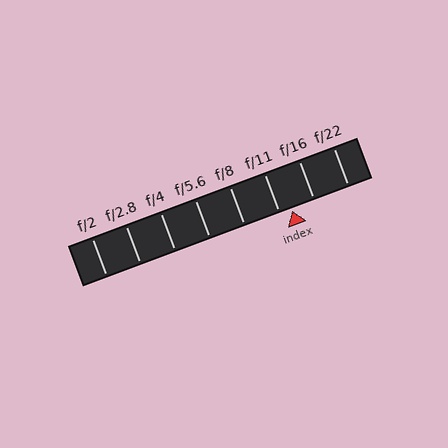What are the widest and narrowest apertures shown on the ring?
The widest aperture shown is f/2 and the narrowest is f/22.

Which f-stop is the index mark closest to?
The index mark is closest to f/11.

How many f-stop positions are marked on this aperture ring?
There are 8 f-stop positions marked.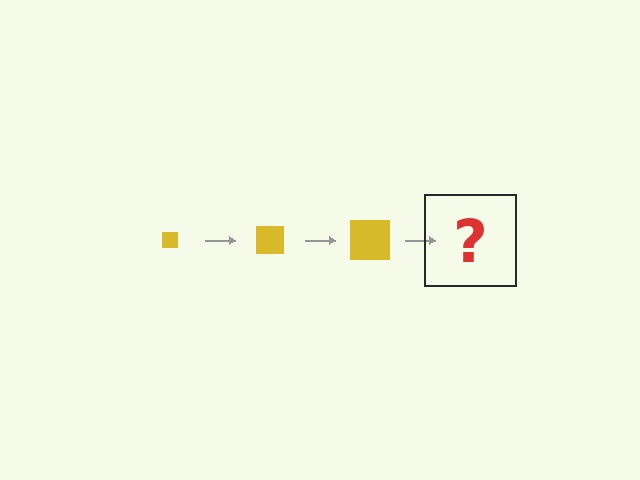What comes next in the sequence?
The next element should be a yellow square, larger than the previous one.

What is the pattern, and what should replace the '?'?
The pattern is that the square gets progressively larger each step. The '?' should be a yellow square, larger than the previous one.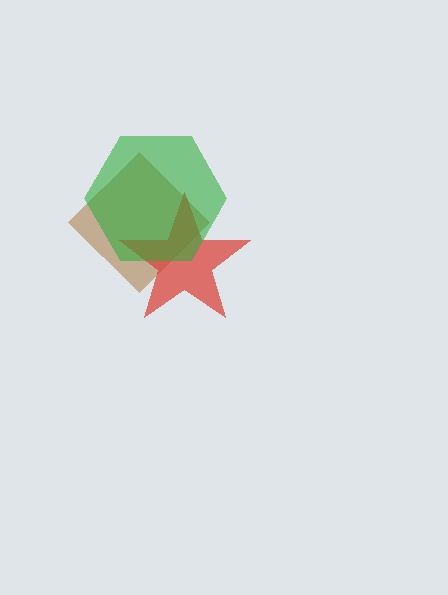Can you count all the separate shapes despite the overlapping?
Yes, there are 3 separate shapes.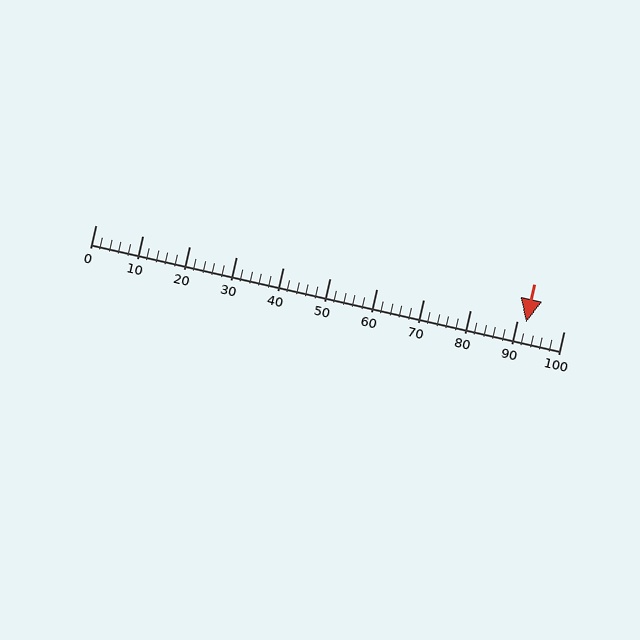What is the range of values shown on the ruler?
The ruler shows values from 0 to 100.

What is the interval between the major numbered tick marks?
The major tick marks are spaced 10 units apart.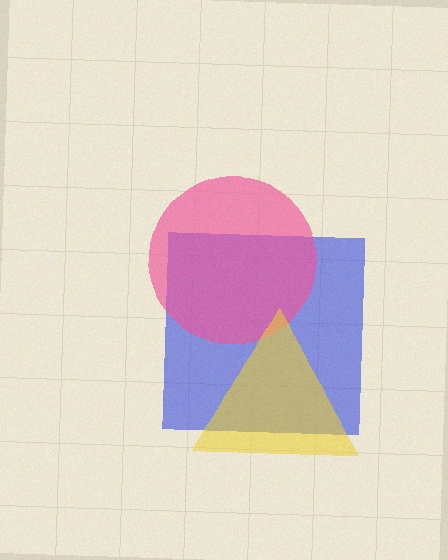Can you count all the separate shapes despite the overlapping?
Yes, there are 3 separate shapes.